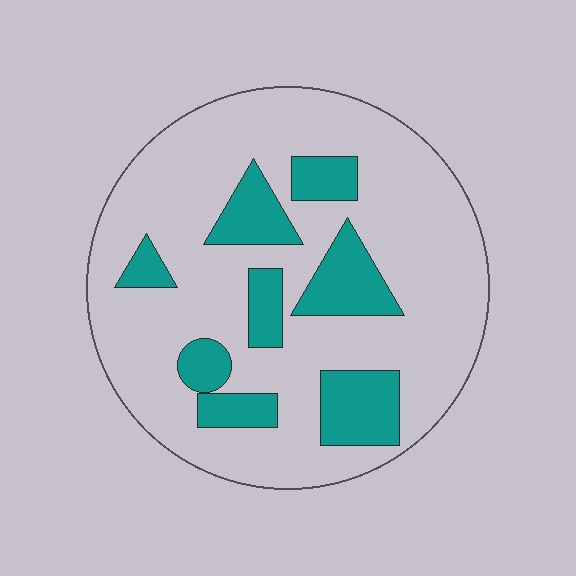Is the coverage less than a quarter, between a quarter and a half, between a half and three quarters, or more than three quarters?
Less than a quarter.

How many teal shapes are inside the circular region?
8.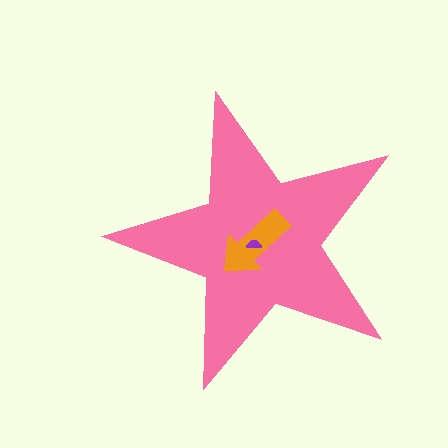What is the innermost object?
The purple semicircle.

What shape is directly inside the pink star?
The orange arrow.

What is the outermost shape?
The pink star.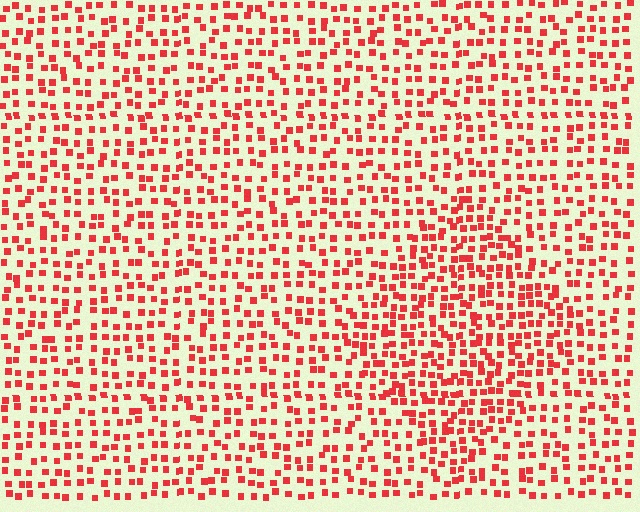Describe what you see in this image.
The image contains small red elements arranged at two different densities. A diamond-shaped region is visible where the elements are more densely packed than the surrounding area.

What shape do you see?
I see a diamond.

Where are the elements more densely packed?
The elements are more densely packed inside the diamond boundary.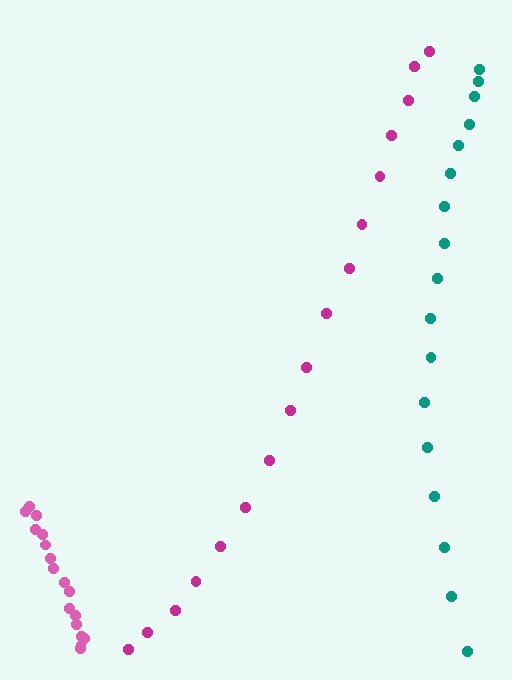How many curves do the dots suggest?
There are 3 distinct paths.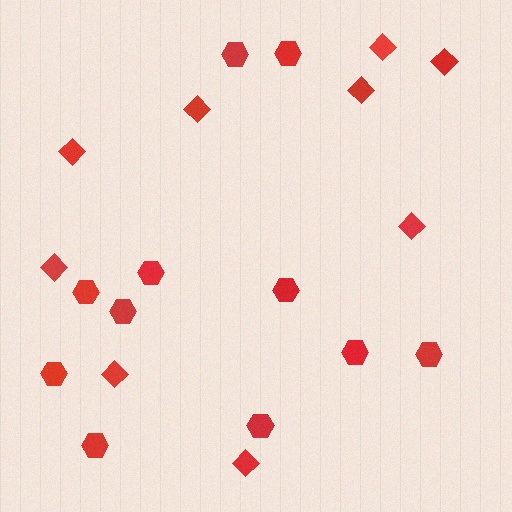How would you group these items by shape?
There are 2 groups: one group of hexagons (11) and one group of diamonds (9).